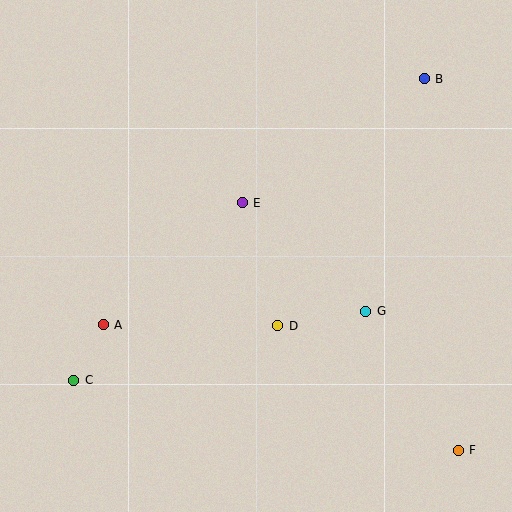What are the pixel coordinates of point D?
Point D is at (278, 326).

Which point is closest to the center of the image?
Point E at (242, 203) is closest to the center.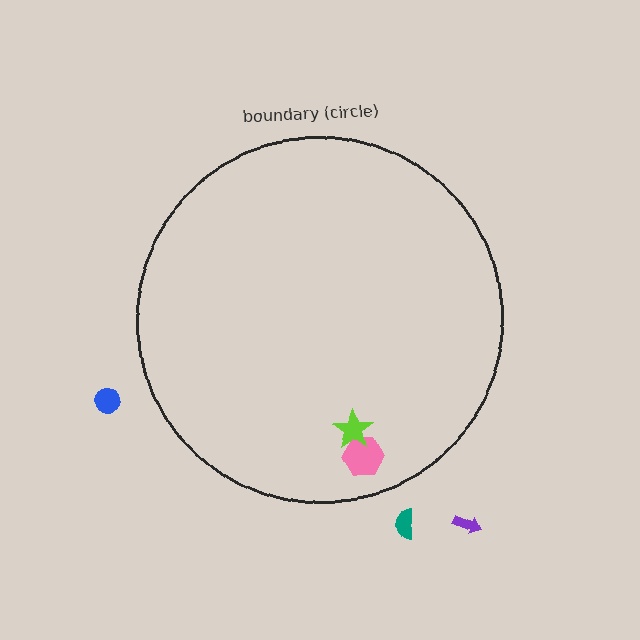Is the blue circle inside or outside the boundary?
Outside.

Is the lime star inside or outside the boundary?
Inside.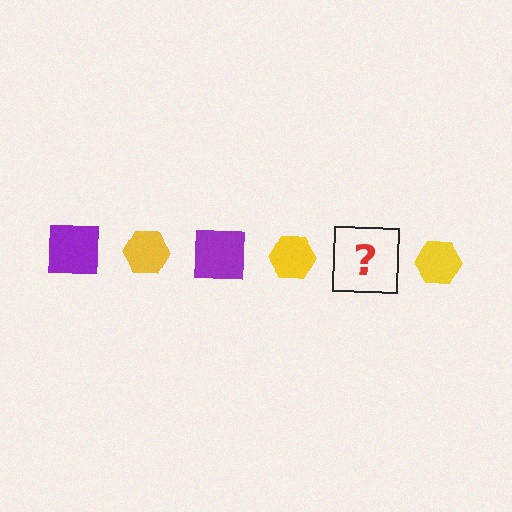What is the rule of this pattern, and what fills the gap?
The rule is that the pattern alternates between purple square and yellow hexagon. The gap should be filled with a purple square.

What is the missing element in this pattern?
The missing element is a purple square.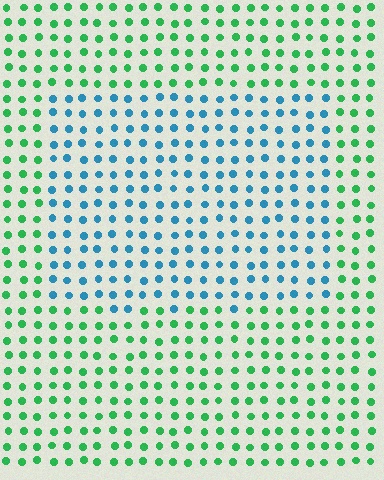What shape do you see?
I see a rectangle.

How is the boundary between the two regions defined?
The boundary is defined purely by a slight shift in hue (about 61 degrees). Spacing, size, and orientation are identical on both sides.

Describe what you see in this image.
The image is filled with small green elements in a uniform arrangement. A rectangle-shaped region is visible where the elements are tinted to a slightly different hue, forming a subtle color boundary.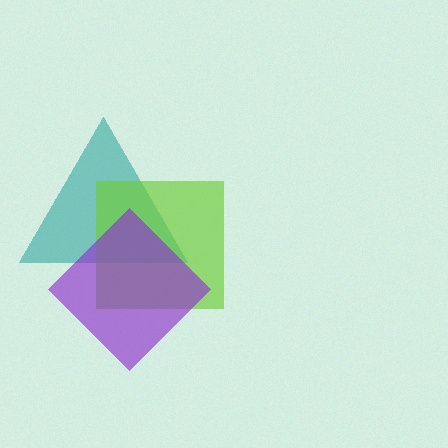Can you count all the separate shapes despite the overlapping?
Yes, there are 3 separate shapes.